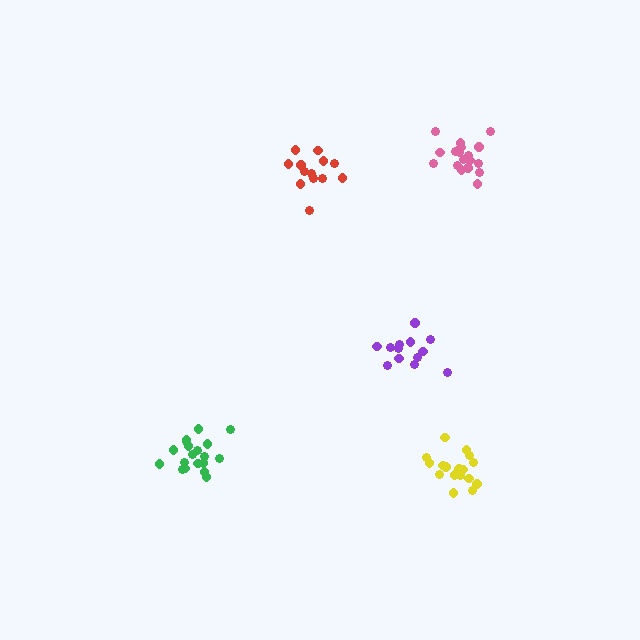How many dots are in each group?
Group 1: 18 dots, Group 2: 19 dots, Group 3: 13 dots, Group 4: 13 dots, Group 5: 18 dots (81 total).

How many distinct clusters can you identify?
There are 5 distinct clusters.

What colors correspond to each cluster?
The clusters are colored: yellow, green, red, purple, pink.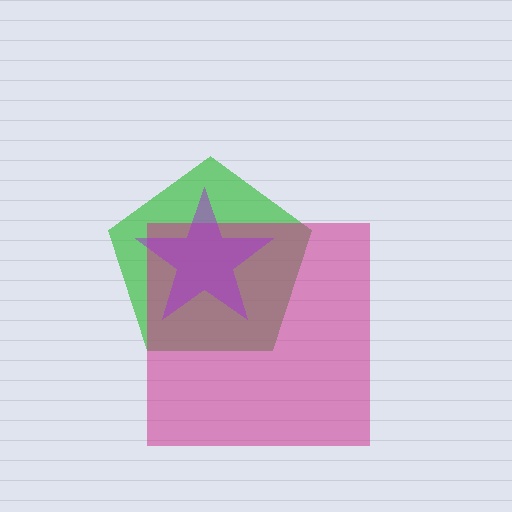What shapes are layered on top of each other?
The layered shapes are: a green pentagon, a magenta square, a purple star.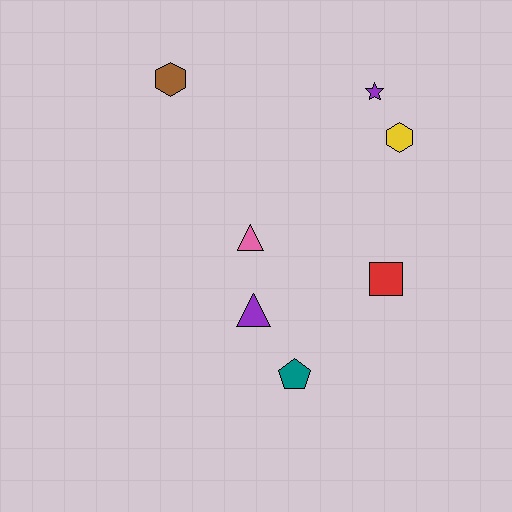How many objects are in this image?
There are 7 objects.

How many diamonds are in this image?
There are no diamonds.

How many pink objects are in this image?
There is 1 pink object.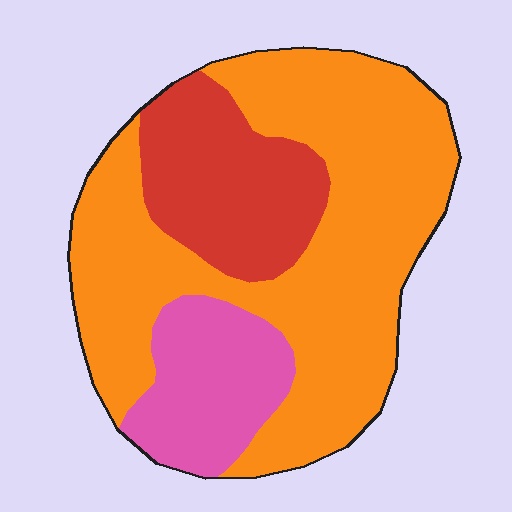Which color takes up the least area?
Pink, at roughly 15%.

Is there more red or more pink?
Red.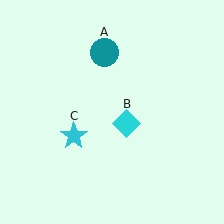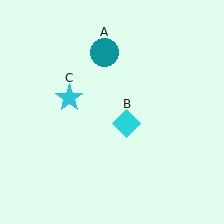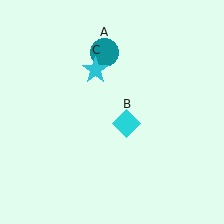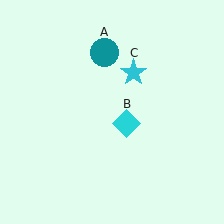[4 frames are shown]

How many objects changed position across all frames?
1 object changed position: cyan star (object C).